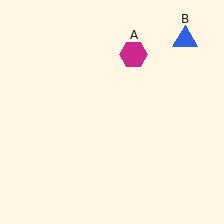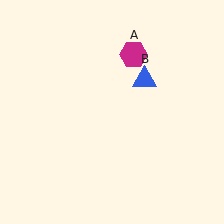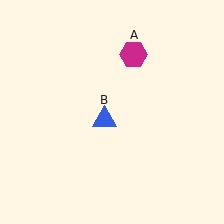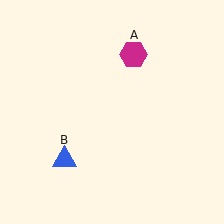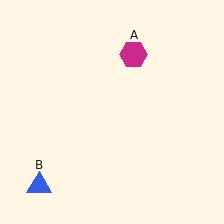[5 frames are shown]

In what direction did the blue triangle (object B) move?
The blue triangle (object B) moved down and to the left.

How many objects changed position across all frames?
1 object changed position: blue triangle (object B).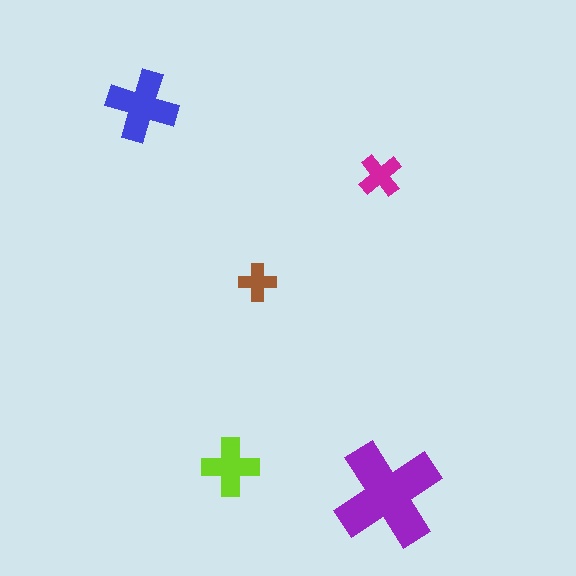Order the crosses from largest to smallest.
the purple one, the blue one, the lime one, the magenta one, the brown one.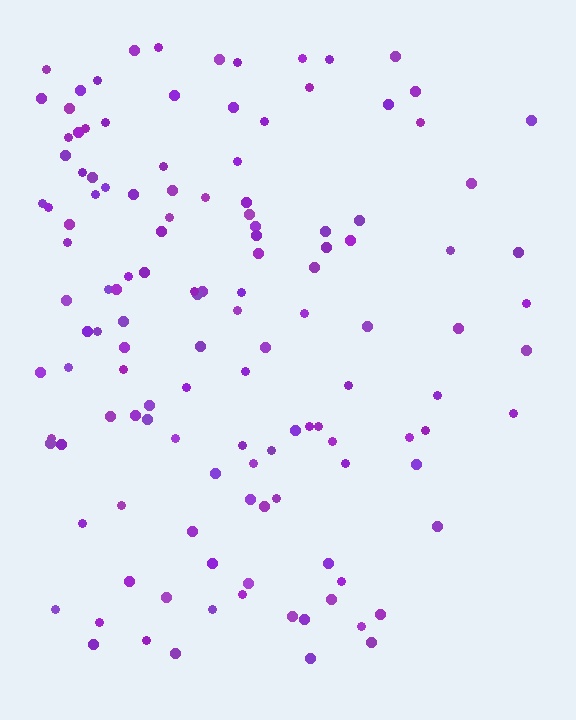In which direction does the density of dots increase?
From right to left, with the left side densest.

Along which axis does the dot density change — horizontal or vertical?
Horizontal.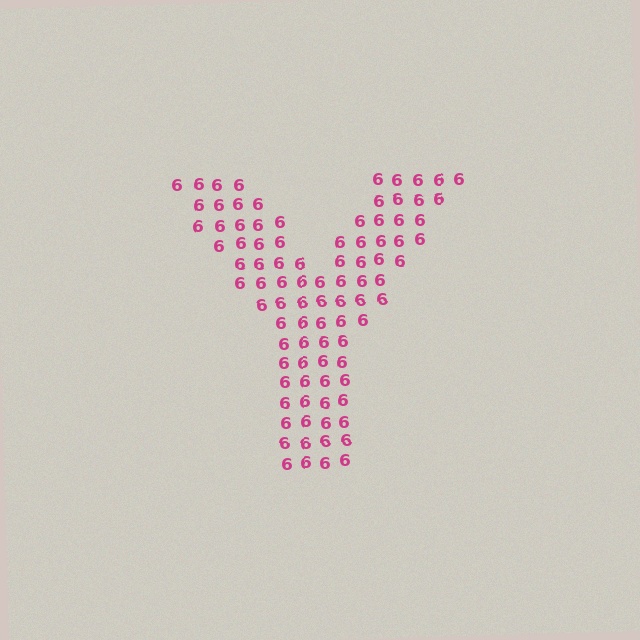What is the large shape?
The large shape is the letter Y.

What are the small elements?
The small elements are digit 6's.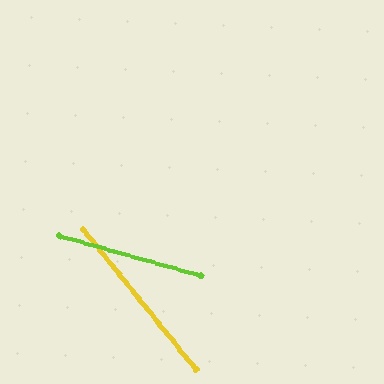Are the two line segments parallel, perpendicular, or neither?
Neither parallel nor perpendicular — they differ by about 36°.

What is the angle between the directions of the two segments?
Approximately 36 degrees.